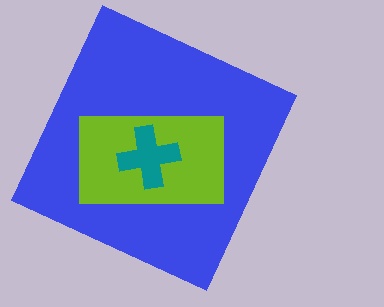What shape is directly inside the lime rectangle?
The teal cross.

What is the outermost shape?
The blue square.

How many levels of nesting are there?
3.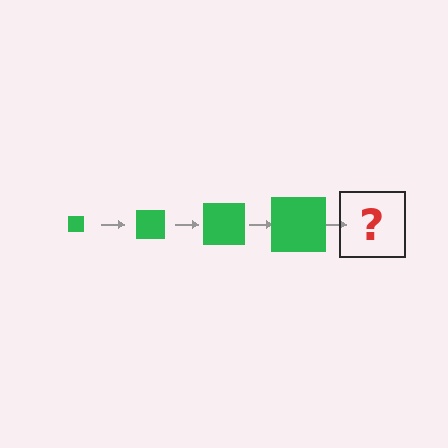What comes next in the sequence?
The next element should be a green square, larger than the previous one.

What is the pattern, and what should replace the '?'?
The pattern is that the square gets progressively larger each step. The '?' should be a green square, larger than the previous one.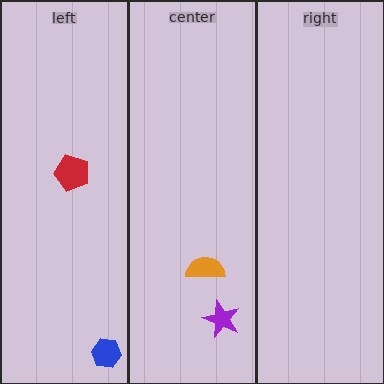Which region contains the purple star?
The center region.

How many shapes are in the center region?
2.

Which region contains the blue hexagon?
The left region.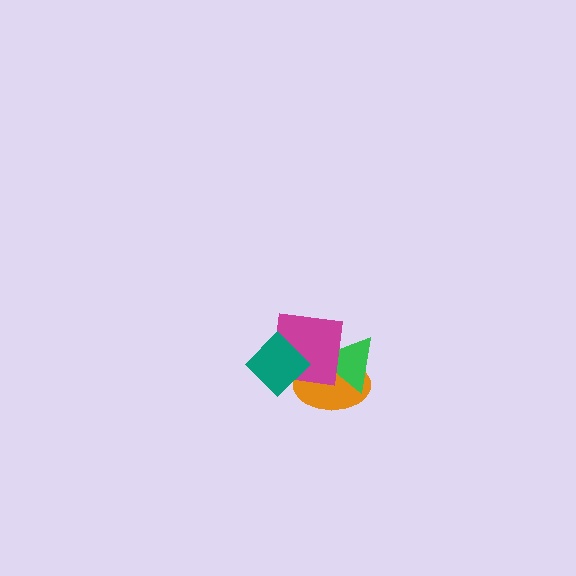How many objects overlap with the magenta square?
3 objects overlap with the magenta square.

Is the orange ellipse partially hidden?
Yes, it is partially covered by another shape.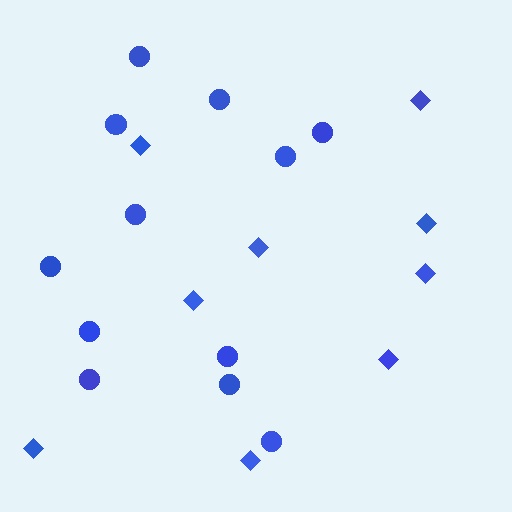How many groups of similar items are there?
There are 2 groups: one group of diamonds (9) and one group of circles (12).